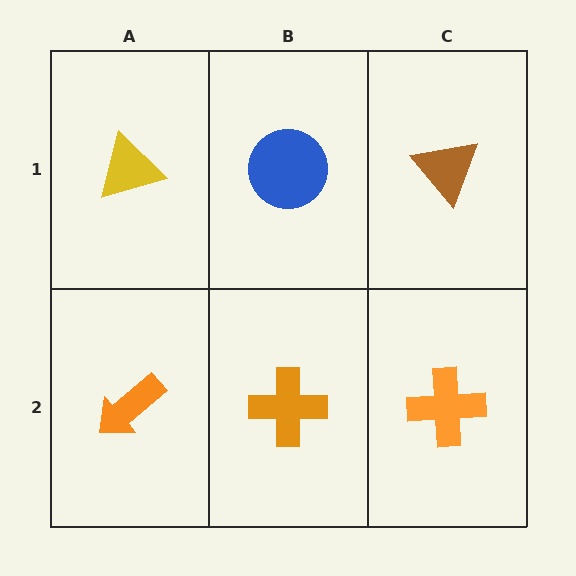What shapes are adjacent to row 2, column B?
A blue circle (row 1, column B), an orange arrow (row 2, column A), an orange cross (row 2, column C).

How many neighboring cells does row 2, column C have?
2.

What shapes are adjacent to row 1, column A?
An orange arrow (row 2, column A), a blue circle (row 1, column B).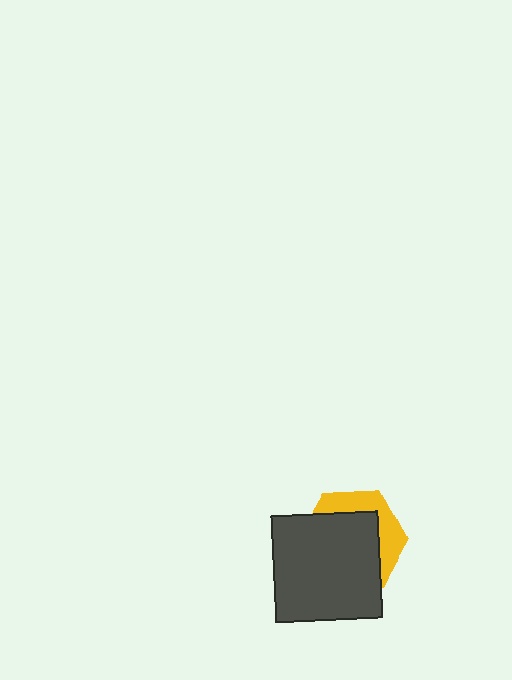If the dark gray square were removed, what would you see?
You would see the complete yellow hexagon.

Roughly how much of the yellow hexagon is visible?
A small part of it is visible (roughly 33%).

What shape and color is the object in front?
The object in front is a dark gray square.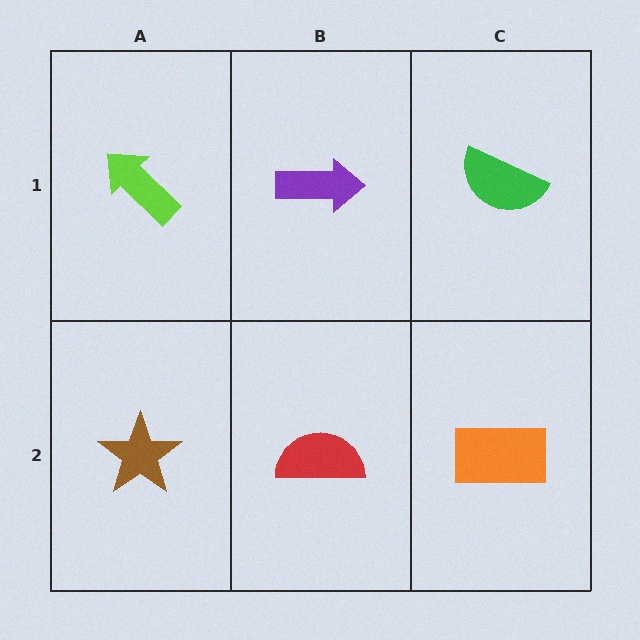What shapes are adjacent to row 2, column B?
A purple arrow (row 1, column B), a brown star (row 2, column A), an orange rectangle (row 2, column C).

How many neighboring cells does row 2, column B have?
3.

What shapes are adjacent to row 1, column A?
A brown star (row 2, column A), a purple arrow (row 1, column B).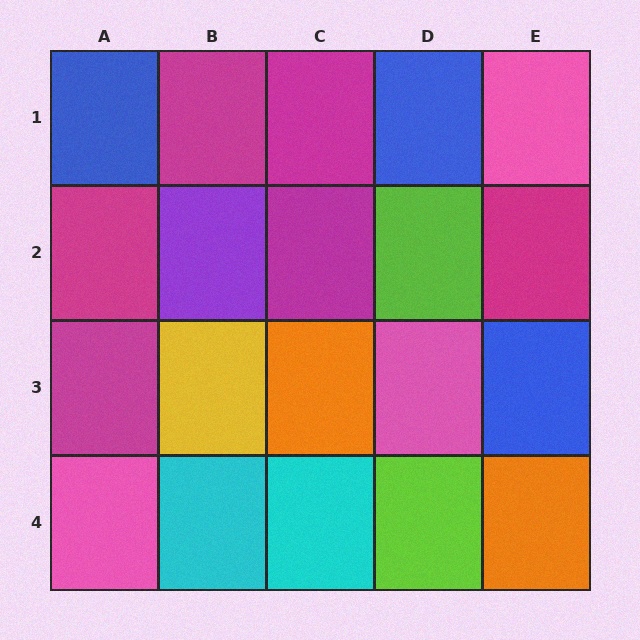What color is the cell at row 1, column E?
Pink.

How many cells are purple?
1 cell is purple.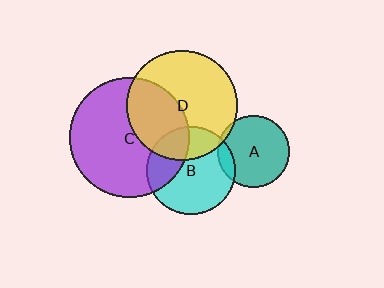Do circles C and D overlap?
Yes.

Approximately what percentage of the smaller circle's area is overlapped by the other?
Approximately 40%.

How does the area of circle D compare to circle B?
Approximately 1.6 times.